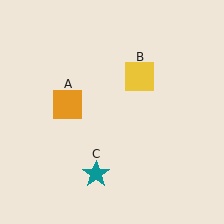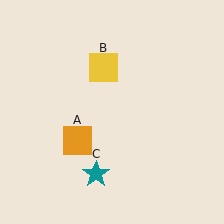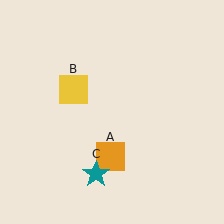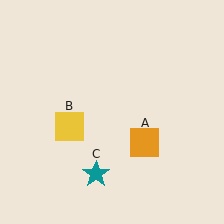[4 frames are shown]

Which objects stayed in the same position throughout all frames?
Teal star (object C) remained stationary.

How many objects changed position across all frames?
2 objects changed position: orange square (object A), yellow square (object B).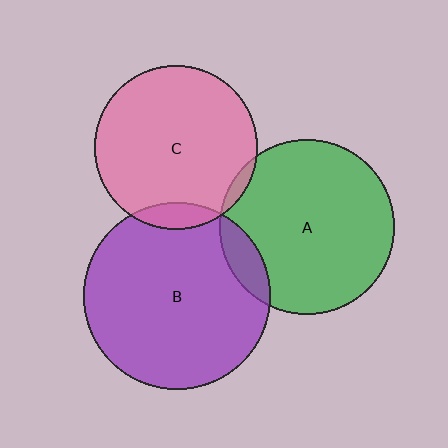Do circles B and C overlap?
Yes.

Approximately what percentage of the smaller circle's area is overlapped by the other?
Approximately 10%.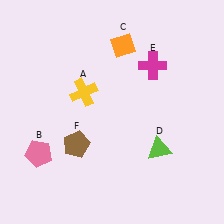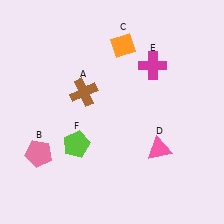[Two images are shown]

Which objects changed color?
A changed from yellow to brown. D changed from lime to pink. F changed from brown to lime.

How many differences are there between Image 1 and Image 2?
There are 3 differences between the two images.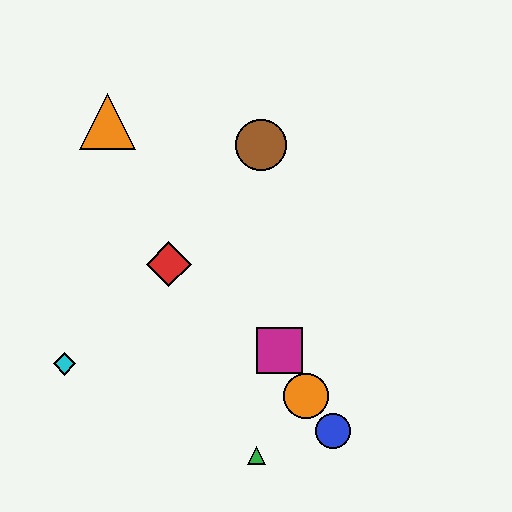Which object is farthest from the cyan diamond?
The brown circle is farthest from the cyan diamond.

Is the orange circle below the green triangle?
No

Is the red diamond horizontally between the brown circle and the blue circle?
No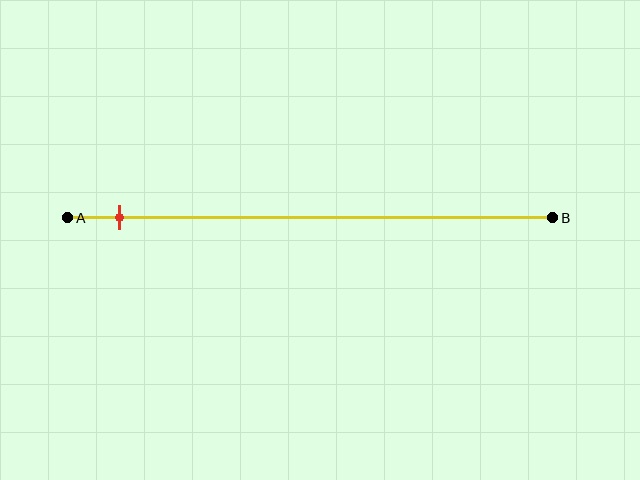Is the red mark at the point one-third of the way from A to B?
No, the mark is at about 10% from A, not at the 33% one-third point.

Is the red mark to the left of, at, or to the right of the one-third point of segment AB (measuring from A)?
The red mark is to the left of the one-third point of segment AB.